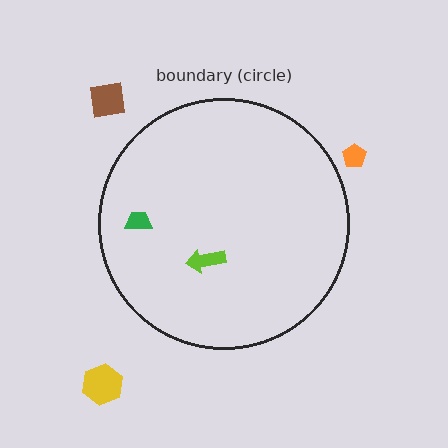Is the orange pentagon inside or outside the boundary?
Outside.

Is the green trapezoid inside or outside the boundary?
Inside.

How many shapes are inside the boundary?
2 inside, 3 outside.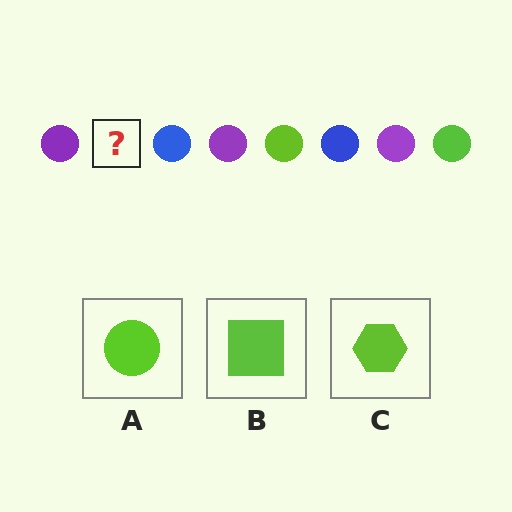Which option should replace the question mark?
Option A.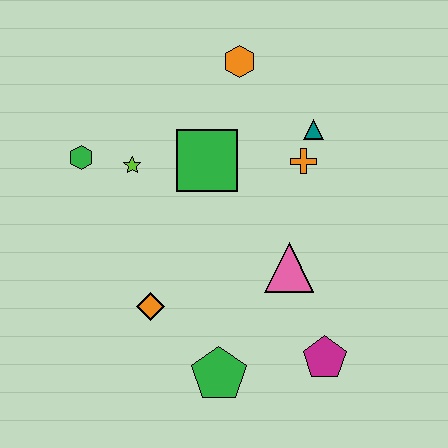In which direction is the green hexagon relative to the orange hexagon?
The green hexagon is to the left of the orange hexagon.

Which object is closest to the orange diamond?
The green pentagon is closest to the orange diamond.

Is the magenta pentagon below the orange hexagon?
Yes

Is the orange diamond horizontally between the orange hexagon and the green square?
No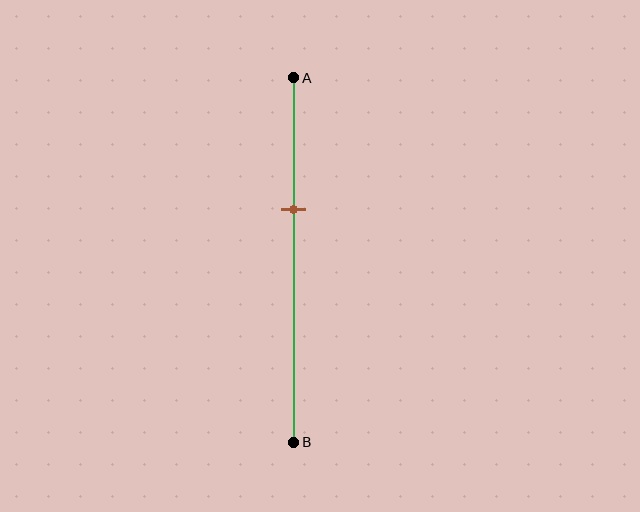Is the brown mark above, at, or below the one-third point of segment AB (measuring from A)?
The brown mark is approximately at the one-third point of segment AB.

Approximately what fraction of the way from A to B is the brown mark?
The brown mark is approximately 35% of the way from A to B.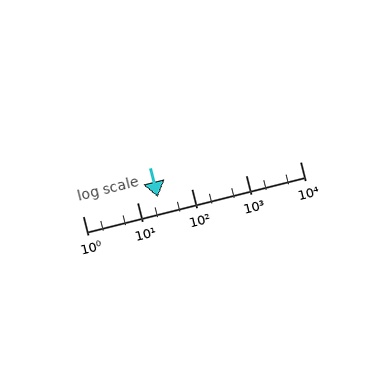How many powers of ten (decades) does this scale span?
The scale spans 4 decades, from 1 to 10000.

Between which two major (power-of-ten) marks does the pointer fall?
The pointer is between 10 and 100.